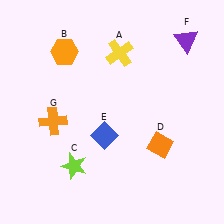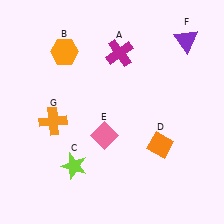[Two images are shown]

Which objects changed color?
A changed from yellow to magenta. E changed from blue to pink.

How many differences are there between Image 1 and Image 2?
There are 2 differences between the two images.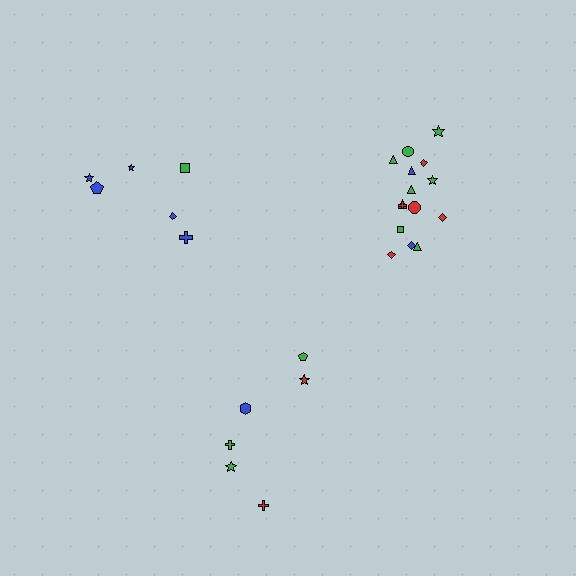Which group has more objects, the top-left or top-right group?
The top-right group.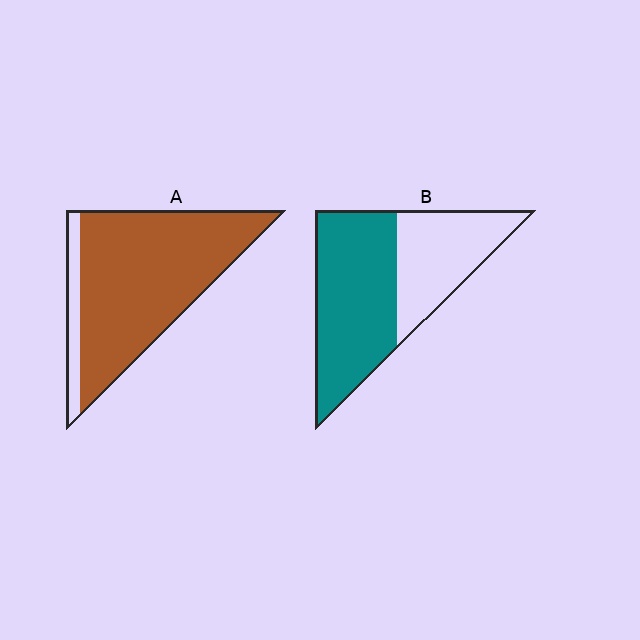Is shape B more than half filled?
Yes.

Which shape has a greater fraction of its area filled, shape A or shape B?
Shape A.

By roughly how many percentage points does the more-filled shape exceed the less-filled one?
By roughly 25 percentage points (A over B).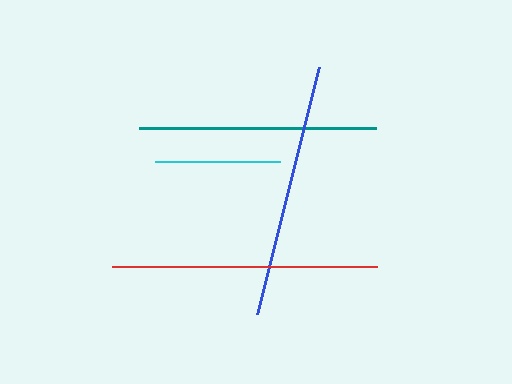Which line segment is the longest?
The red line is the longest at approximately 265 pixels.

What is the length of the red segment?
The red segment is approximately 265 pixels long.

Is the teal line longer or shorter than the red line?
The red line is longer than the teal line.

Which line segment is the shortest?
The cyan line is the shortest at approximately 125 pixels.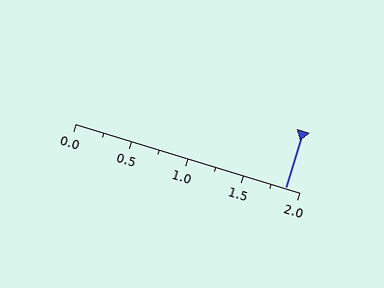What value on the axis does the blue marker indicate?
The marker indicates approximately 1.88.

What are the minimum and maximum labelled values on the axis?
The axis runs from 0.0 to 2.0.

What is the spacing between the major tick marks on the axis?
The major ticks are spaced 0.5 apart.